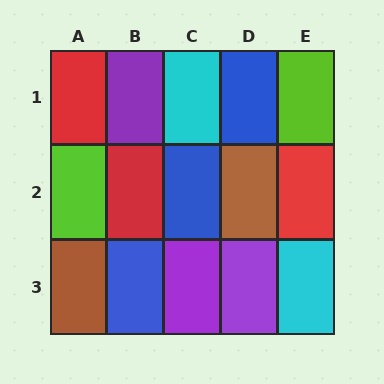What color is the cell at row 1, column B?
Purple.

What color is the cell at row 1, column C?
Cyan.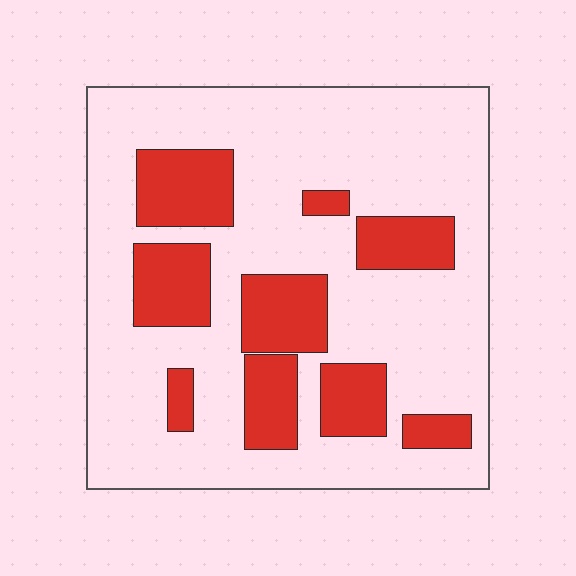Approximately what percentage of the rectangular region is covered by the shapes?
Approximately 25%.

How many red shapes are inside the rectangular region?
9.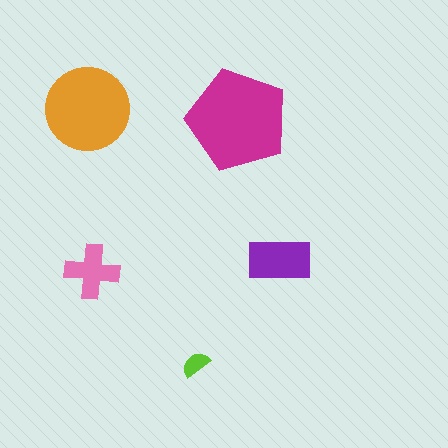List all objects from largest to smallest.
The magenta pentagon, the orange circle, the purple rectangle, the pink cross, the lime semicircle.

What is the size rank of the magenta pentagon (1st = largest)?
1st.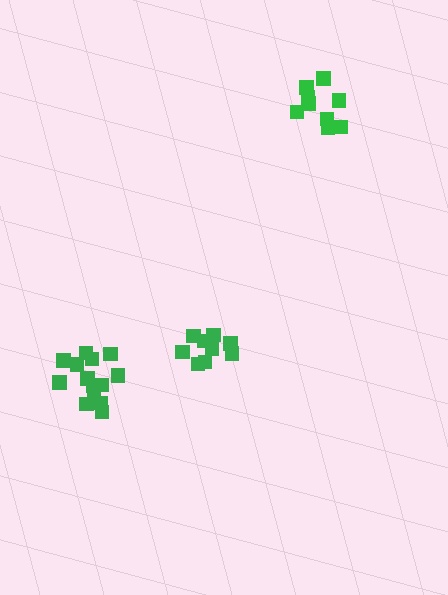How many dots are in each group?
Group 1: 9 dots, Group 2: 9 dots, Group 3: 14 dots (32 total).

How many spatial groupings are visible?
There are 3 spatial groupings.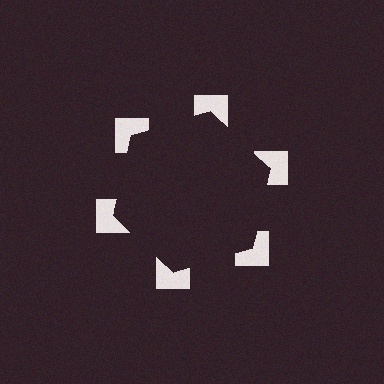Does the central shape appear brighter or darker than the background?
It typically appears slightly darker than the background, even though no actual brightness change is drawn.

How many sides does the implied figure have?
6 sides.